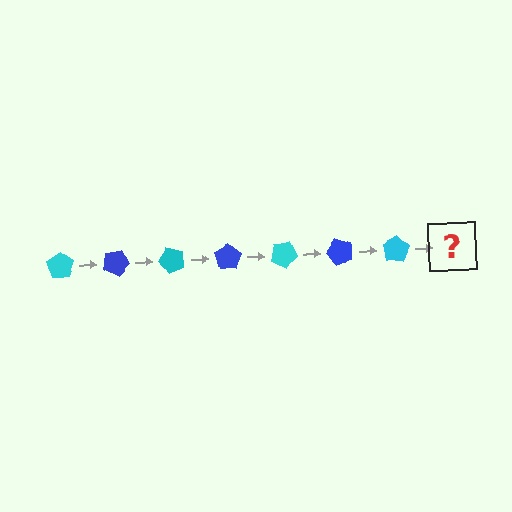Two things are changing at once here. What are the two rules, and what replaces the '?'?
The two rules are that it rotates 25 degrees each step and the color cycles through cyan and blue. The '?' should be a blue pentagon, rotated 175 degrees from the start.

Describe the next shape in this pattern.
It should be a blue pentagon, rotated 175 degrees from the start.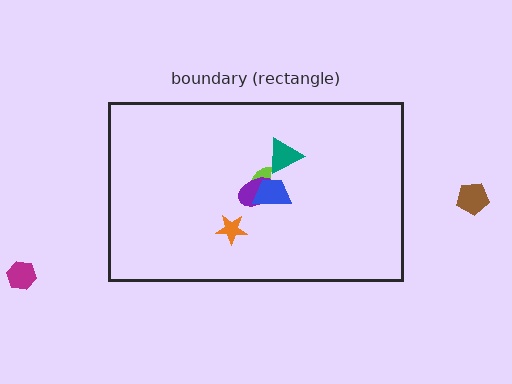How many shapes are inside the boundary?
5 inside, 2 outside.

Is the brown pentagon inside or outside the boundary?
Outside.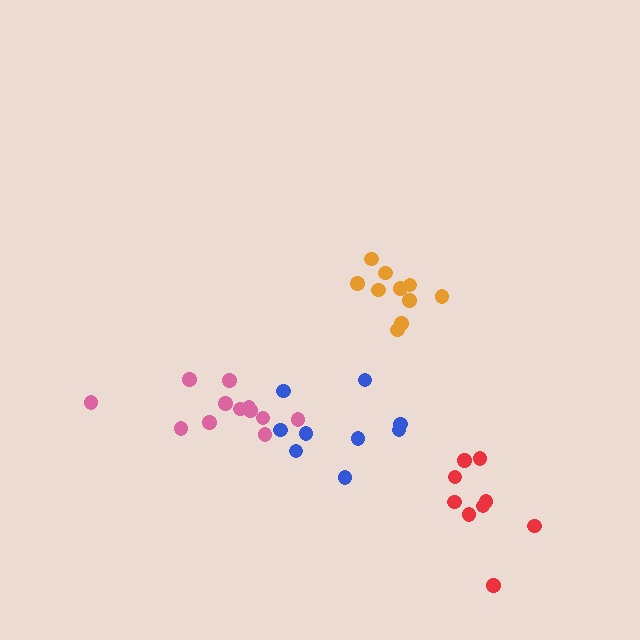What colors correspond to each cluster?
The clusters are colored: pink, red, orange, blue.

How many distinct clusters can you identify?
There are 4 distinct clusters.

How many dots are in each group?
Group 1: 12 dots, Group 2: 9 dots, Group 3: 10 dots, Group 4: 9 dots (40 total).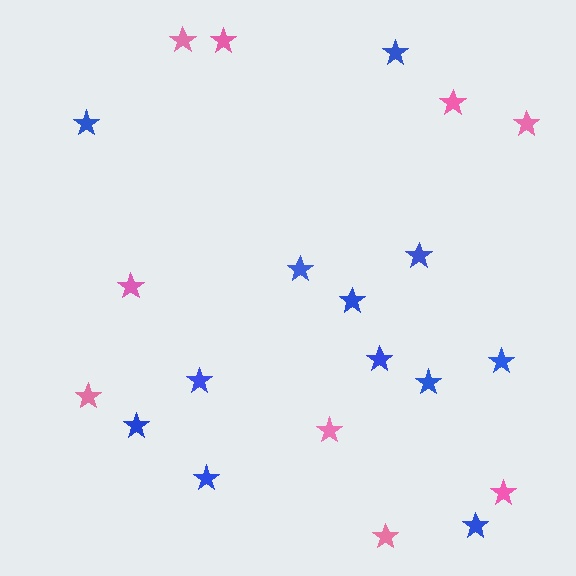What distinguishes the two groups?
There are 2 groups: one group of blue stars (12) and one group of pink stars (9).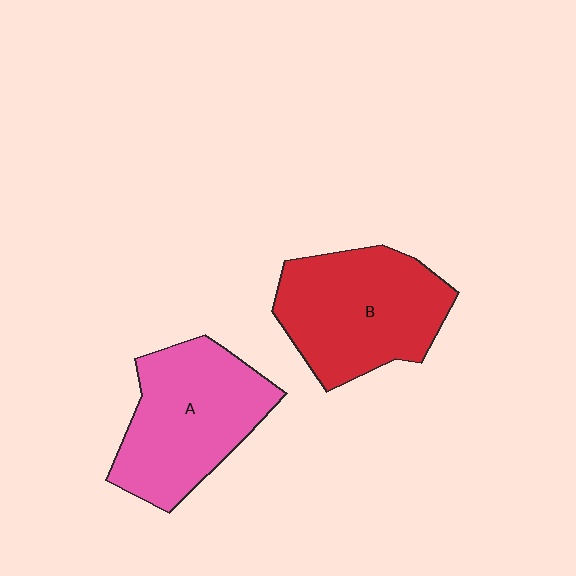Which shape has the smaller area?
Shape A (pink).